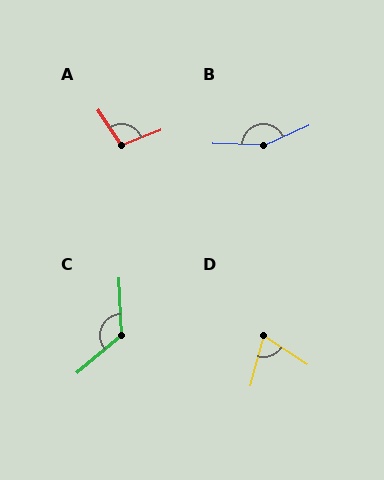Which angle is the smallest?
D, at approximately 72 degrees.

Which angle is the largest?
B, at approximately 154 degrees.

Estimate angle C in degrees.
Approximately 128 degrees.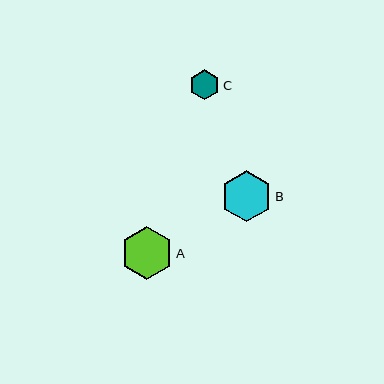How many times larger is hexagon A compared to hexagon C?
Hexagon A is approximately 1.7 times the size of hexagon C.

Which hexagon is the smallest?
Hexagon C is the smallest with a size of approximately 30 pixels.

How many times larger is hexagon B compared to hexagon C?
Hexagon B is approximately 1.7 times the size of hexagon C.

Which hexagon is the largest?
Hexagon A is the largest with a size of approximately 52 pixels.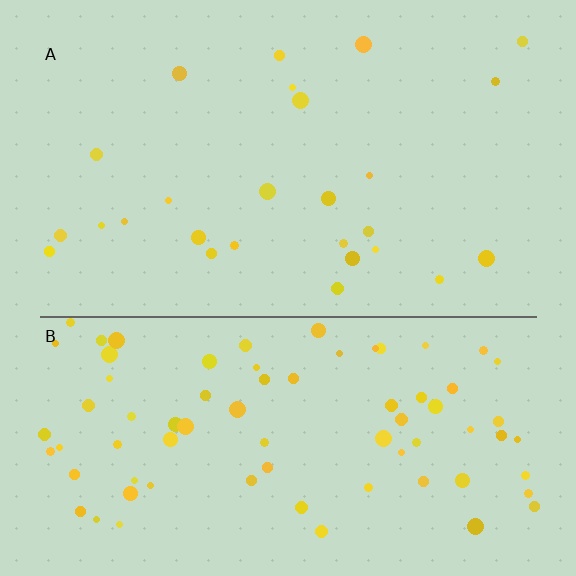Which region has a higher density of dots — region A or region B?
B (the bottom).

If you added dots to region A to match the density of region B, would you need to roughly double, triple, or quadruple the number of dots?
Approximately triple.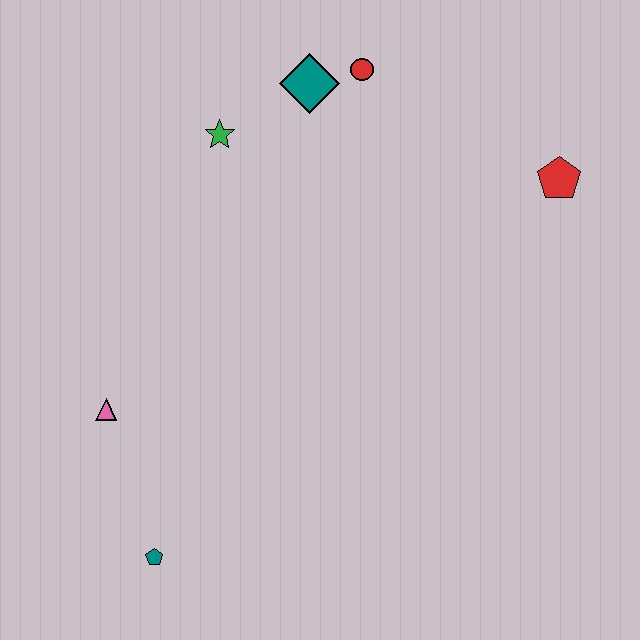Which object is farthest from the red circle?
The teal pentagon is farthest from the red circle.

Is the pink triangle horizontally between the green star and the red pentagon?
No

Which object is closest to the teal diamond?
The red circle is closest to the teal diamond.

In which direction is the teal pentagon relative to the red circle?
The teal pentagon is below the red circle.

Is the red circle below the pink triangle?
No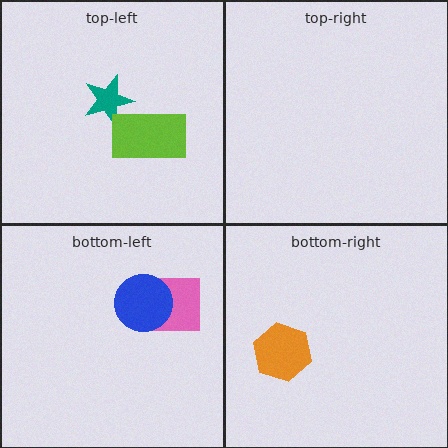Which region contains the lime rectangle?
The top-left region.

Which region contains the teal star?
The top-left region.